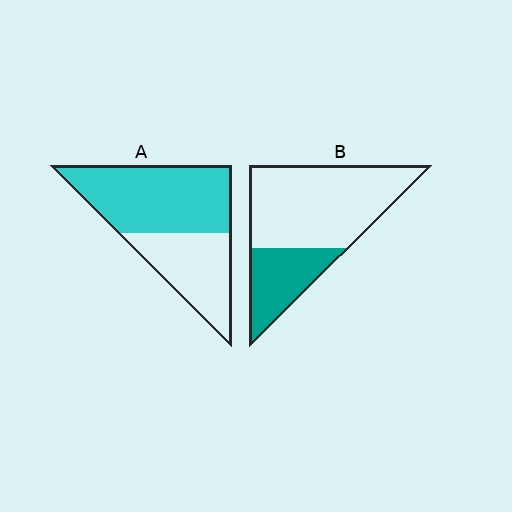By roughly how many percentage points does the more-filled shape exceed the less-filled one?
By roughly 30 percentage points (A over B).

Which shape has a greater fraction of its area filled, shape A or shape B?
Shape A.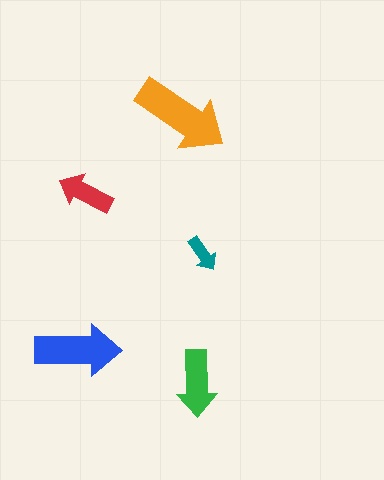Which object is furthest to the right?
The teal arrow is rightmost.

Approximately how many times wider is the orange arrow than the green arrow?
About 1.5 times wider.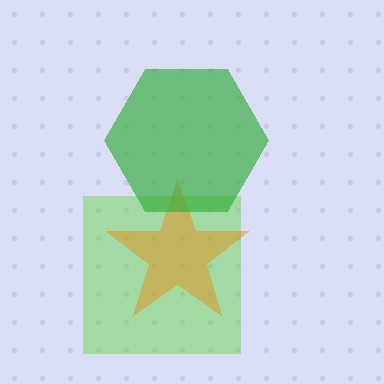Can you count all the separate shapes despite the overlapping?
Yes, there are 3 separate shapes.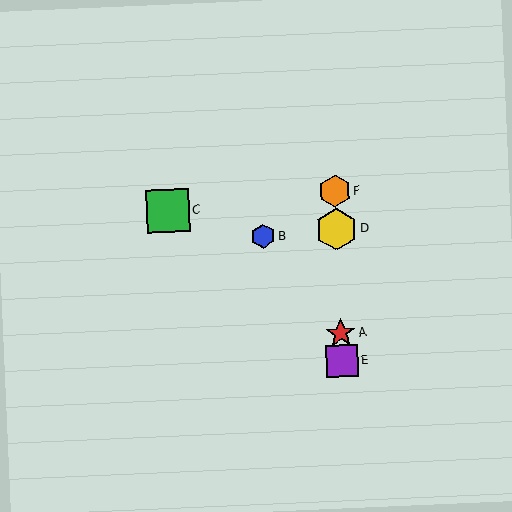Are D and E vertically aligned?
Yes, both are at x≈336.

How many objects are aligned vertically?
4 objects (A, D, E, F) are aligned vertically.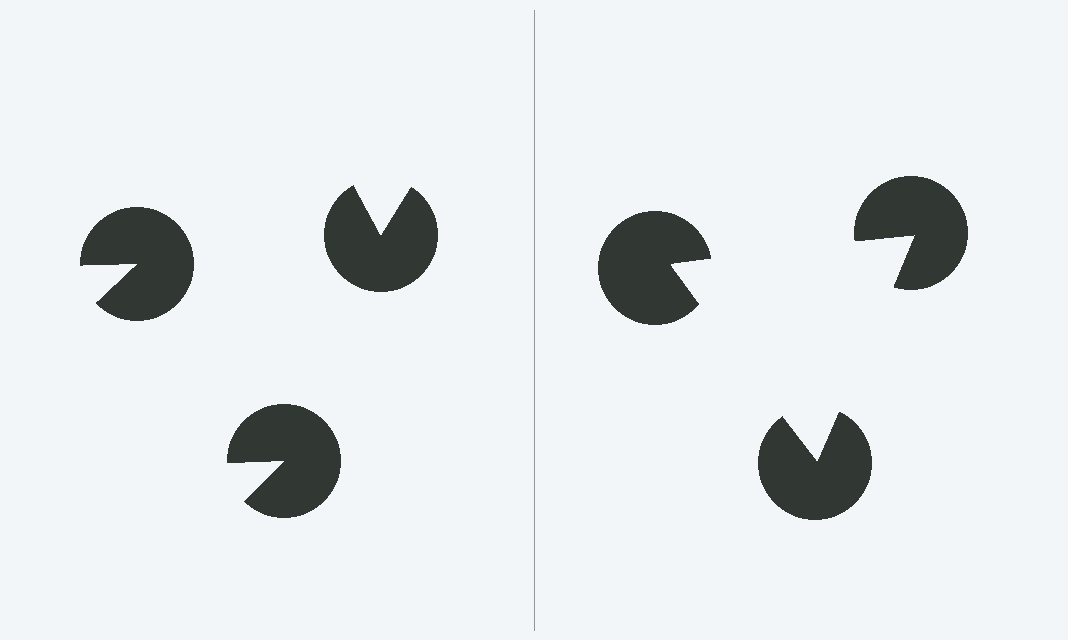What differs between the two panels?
The pac-man discs are positioned identically on both sides; only the wedge orientations differ. On the right they align to a triangle; on the left they are misaligned.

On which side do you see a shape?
An illusory triangle appears on the right side. On the left side the wedge cuts are rotated, so no coherent shape forms.